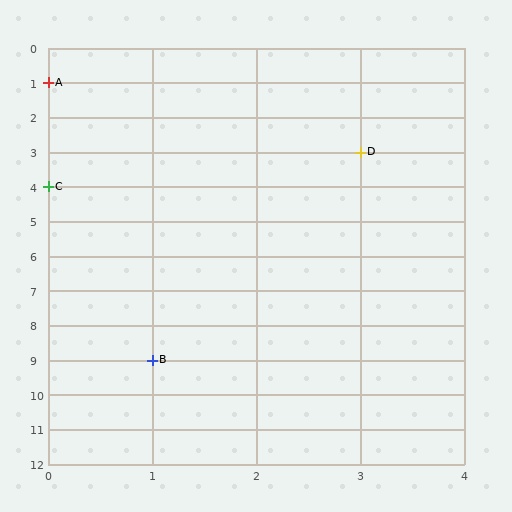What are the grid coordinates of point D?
Point D is at grid coordinates (3, 3).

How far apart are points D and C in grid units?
Points D and C are 3 columns and 1 row apart (about 3.2 grid units diagonally).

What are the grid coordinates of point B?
Point B is at grid coordinates (1, 9).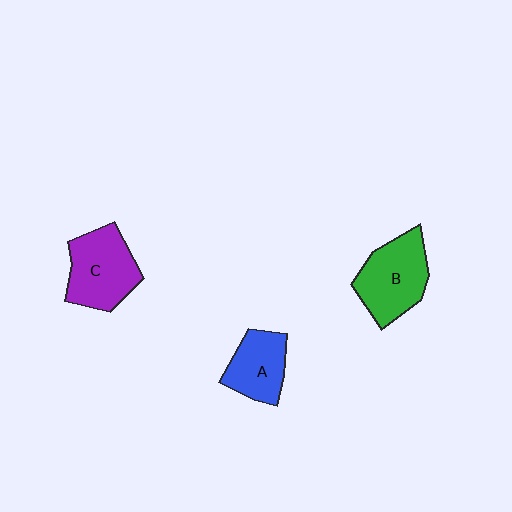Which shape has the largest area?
Shape B (green).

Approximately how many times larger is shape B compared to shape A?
Approximately 1.4 times.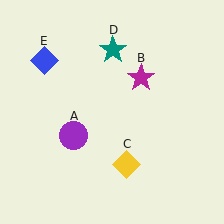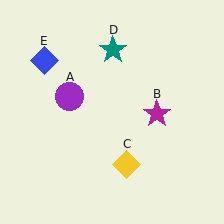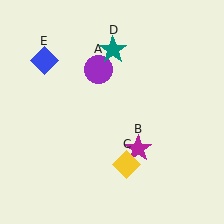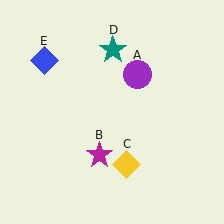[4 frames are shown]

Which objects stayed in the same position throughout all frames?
Yellow diamond (object C) and teal star (object D) and blue diamond (object E) remained stationary.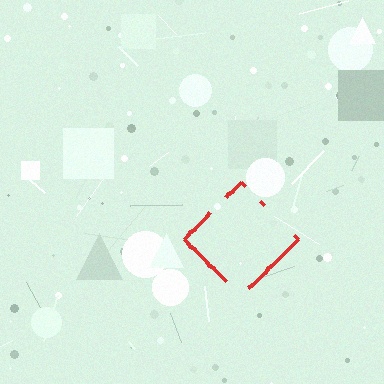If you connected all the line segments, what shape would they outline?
They would outline a diamond.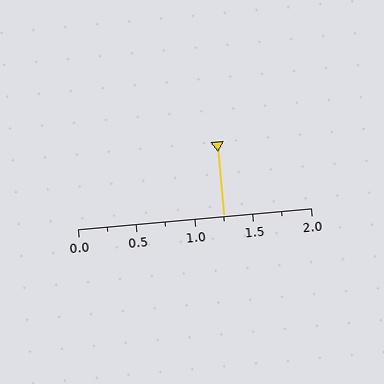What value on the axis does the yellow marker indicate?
The marker indicates approximately 1.25.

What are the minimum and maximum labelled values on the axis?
The axis runs from 0.0 to 2.0.